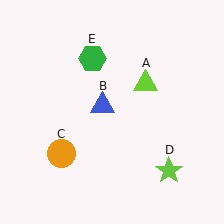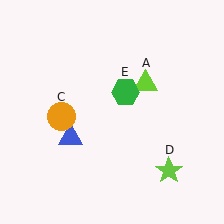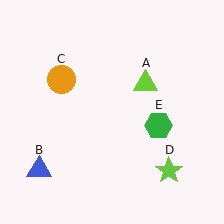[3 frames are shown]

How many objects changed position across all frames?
3 objects changed position: blue triangle (object B), orange circle (object C), green hexagon (object E).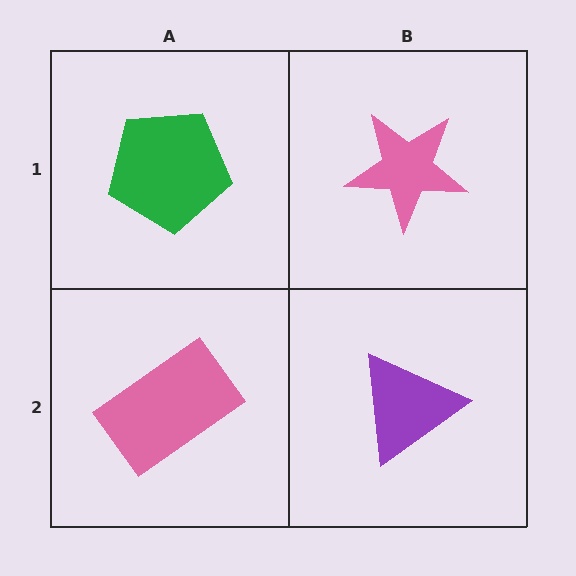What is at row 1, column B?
A pink star.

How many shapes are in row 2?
2 shapes.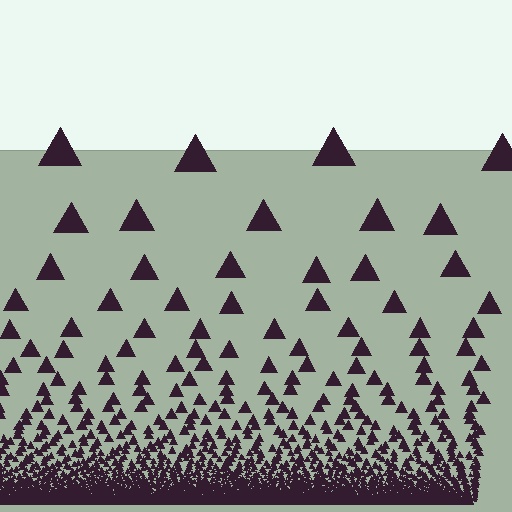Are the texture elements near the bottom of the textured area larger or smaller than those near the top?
Smaller. The gradient is inverted — elements near the bottom are smaller and denser.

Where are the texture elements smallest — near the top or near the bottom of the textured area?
Near the bottom.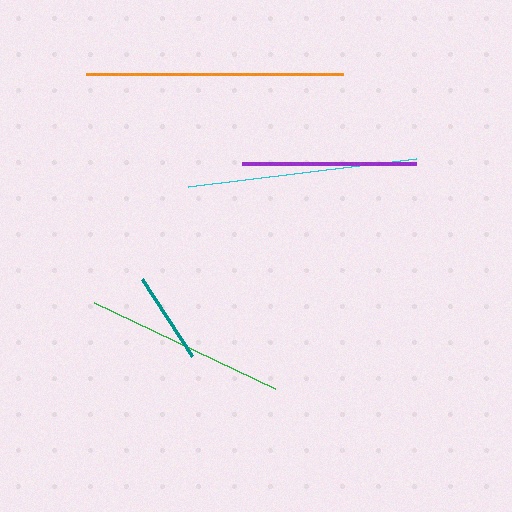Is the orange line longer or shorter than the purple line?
The orange line is longer than the purple line.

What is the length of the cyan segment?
The cyan segment is approximately 229 pixels long.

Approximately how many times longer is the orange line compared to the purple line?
The orange line is approximately 1.5 times the length of the purple line.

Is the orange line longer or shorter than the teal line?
The orange line is longer than the teal line.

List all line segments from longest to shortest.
From longest to shortest: orange, cyan, green, purple, teal.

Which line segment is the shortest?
The teal line is the shortest at approximately 92 pixels.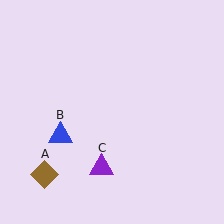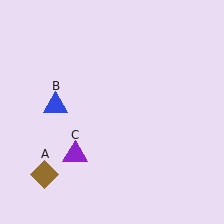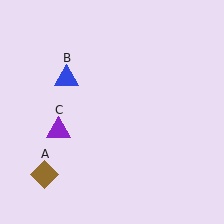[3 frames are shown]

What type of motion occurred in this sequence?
The blue triangle (object B), purple triangle (object C) rotated clockwise around the center of the scene.